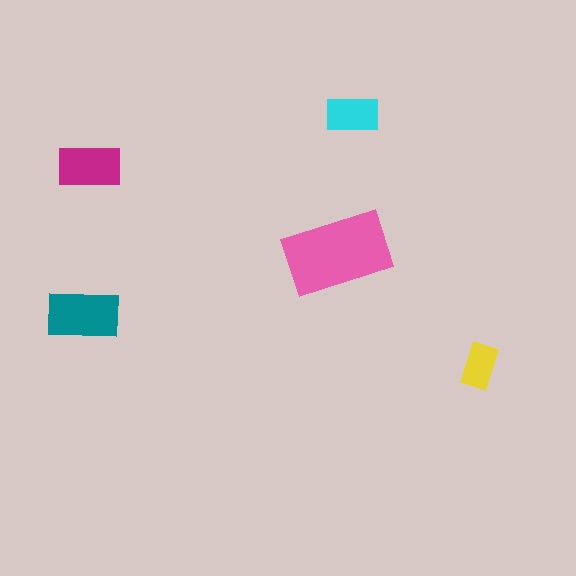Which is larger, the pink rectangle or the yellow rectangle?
The pink one.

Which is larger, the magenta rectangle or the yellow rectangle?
The magenta one.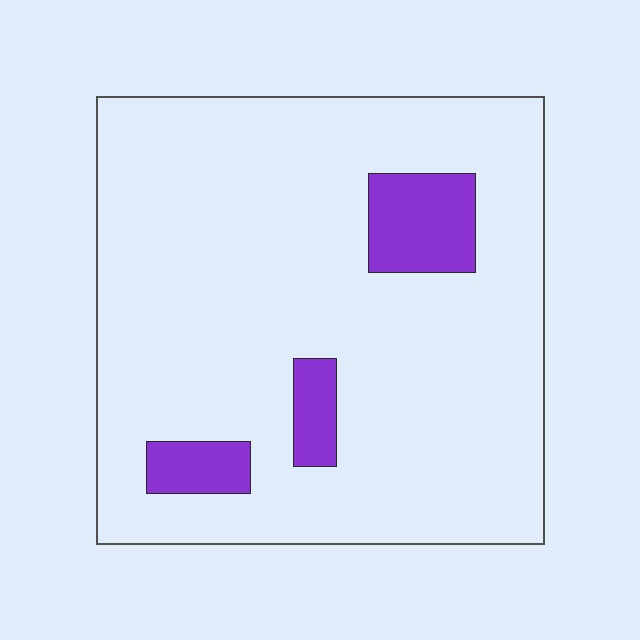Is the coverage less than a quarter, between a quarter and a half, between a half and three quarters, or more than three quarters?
Less than a quarter.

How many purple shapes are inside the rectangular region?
3.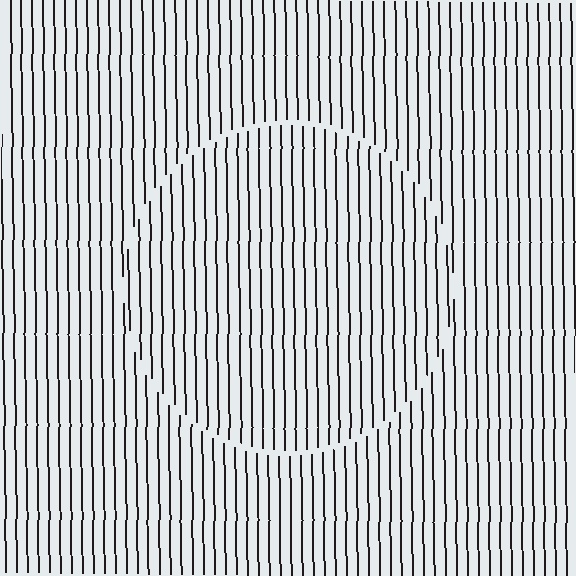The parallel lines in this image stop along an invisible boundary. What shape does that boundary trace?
An illusory circle. The interior of the shape contains the same grating, shifted by half a period — the contour is defined by the phase discontinuity where line-ends from the inner and outer gratings abut.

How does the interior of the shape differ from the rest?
The interior of the shape contains the same grating, shifted by half a period — the contour is defined by the phase discontinuity where line-ends from the inner and outer gratings abut.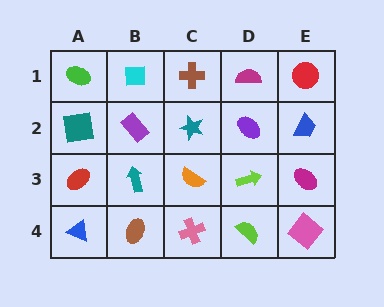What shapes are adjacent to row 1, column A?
A teal square (row 2, column A), a cyan square (row 1, column B).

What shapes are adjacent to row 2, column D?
A magenta semicircle (row 1, column D), a lime arrow (row 3, column D), a teal star (row 2, column C), a blue trapezoid (row 2, column E).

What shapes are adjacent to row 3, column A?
A teal square (row 2, column A), a blue triangle (row 4, column A), a teal arrow (row 3, column B).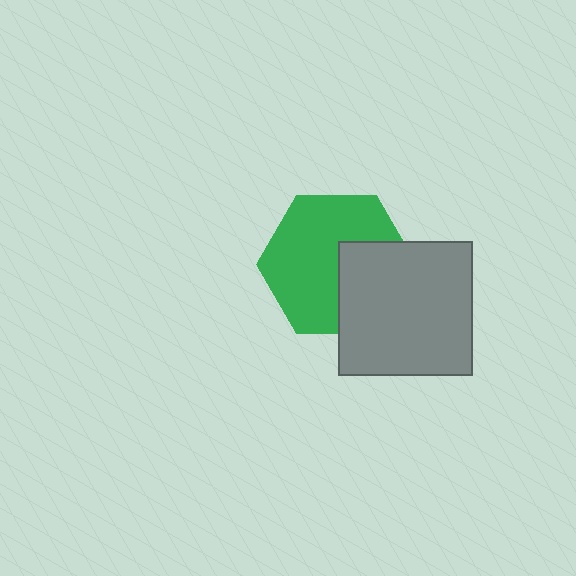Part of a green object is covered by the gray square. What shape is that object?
It is a hexagon.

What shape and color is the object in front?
The object in front is a gray square.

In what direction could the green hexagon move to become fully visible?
The green hexagon could move toward the upper-left. That would shift it out from behind the gray square entirely.